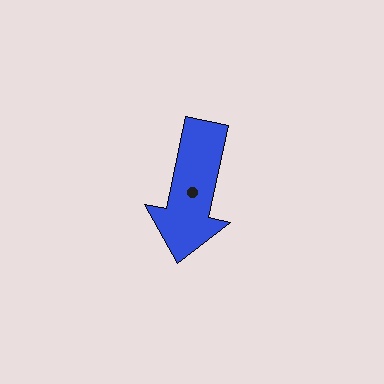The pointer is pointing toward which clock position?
Roughly 6 o'clock.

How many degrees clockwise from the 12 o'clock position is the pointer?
Approximately 192 degrees.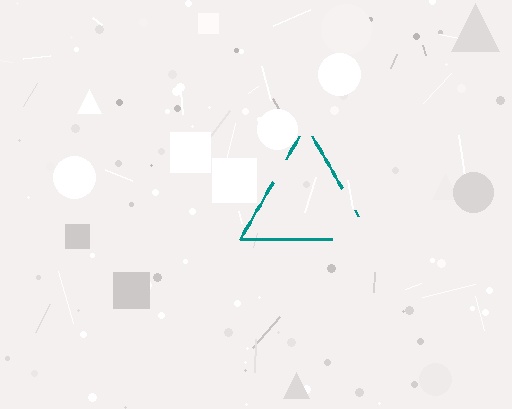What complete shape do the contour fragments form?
The contour fragments form a triangle.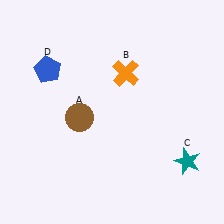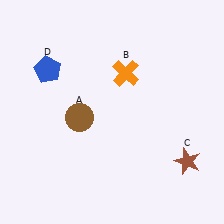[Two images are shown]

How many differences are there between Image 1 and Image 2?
There is 1 difference between the two images.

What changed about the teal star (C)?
In Image 1, C is teal. In Image 2, it changed to brown.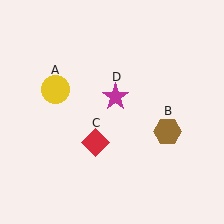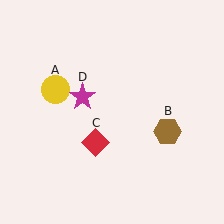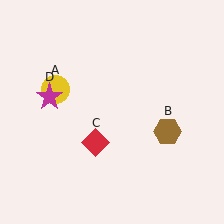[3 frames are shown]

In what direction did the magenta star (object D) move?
The magenta star (object D) moved left.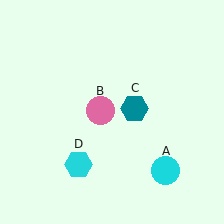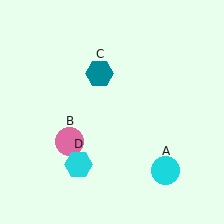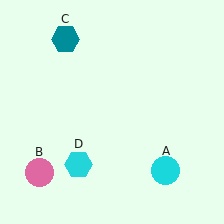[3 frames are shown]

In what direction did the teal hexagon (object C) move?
The teal hexagon (object C) moved up and to the left.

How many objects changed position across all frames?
2 objects changed position: pink circle (object B), teal hexagon (object C).